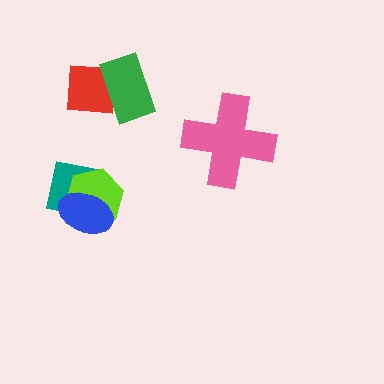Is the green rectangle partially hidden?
No, no other shape covers it.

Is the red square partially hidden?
Yes, it is partially covered by another shape.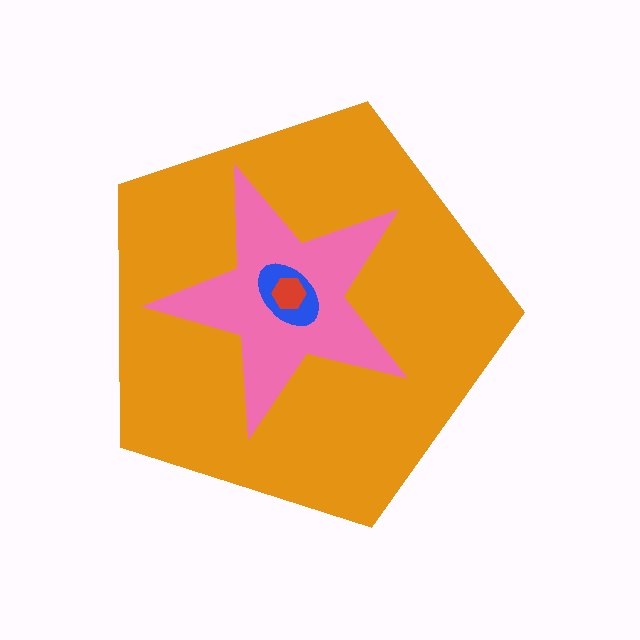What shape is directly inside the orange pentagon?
The pink star.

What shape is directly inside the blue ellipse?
The red hexagon.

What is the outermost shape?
The orange pentagon.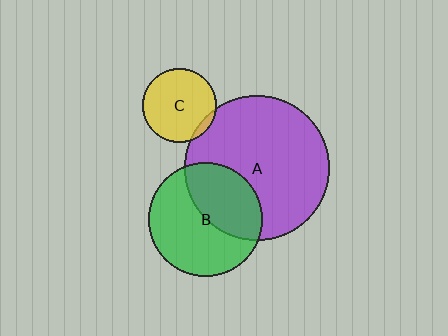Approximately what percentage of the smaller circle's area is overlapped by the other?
Approximately 5%.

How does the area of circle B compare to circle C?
Approximately 2.4 times.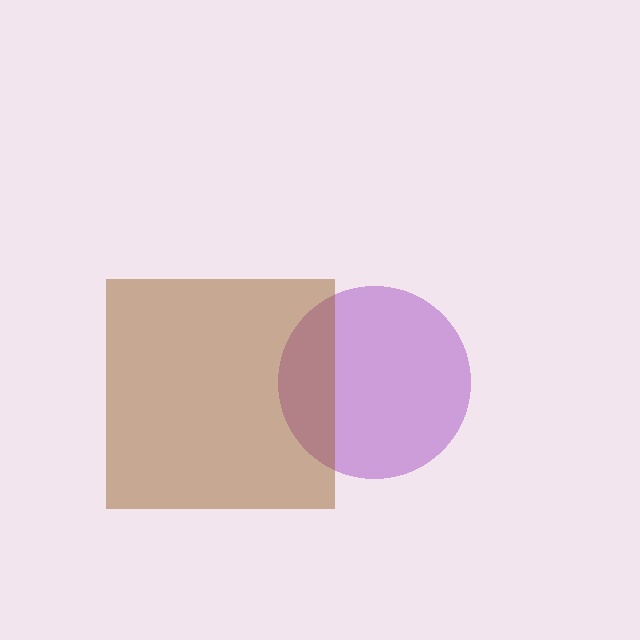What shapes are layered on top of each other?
The layered shapes are: a purple circle, a brown square.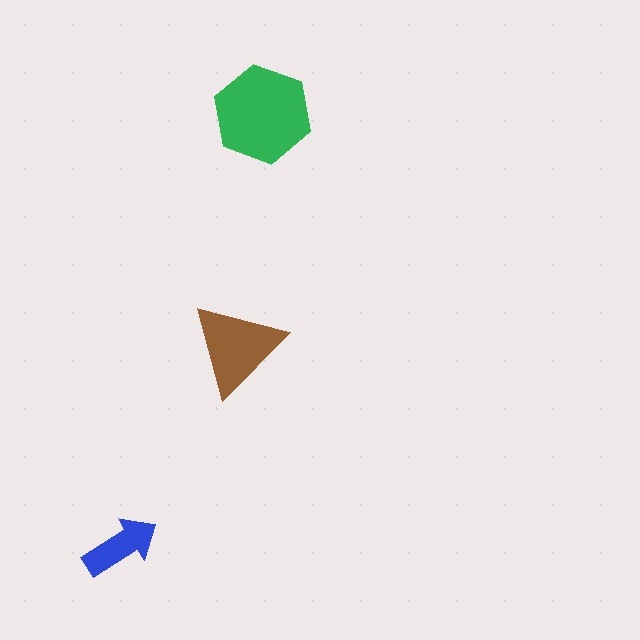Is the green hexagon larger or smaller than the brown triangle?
Larger.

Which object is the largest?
The green hexagon.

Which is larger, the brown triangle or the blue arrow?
The brown triangle.